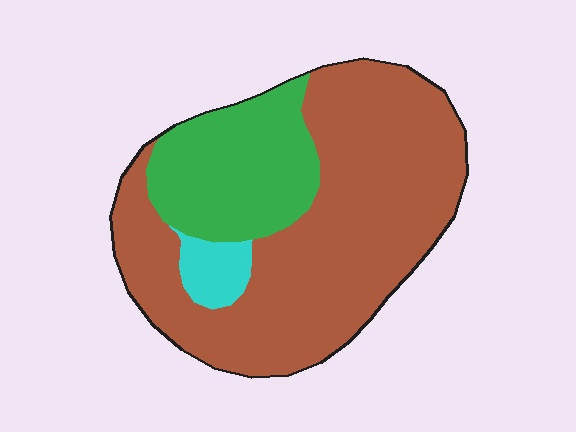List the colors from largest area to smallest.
From largest to smallest: brown, green, cyan.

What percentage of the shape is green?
Green takes up about one quarter (1/4) of the shape.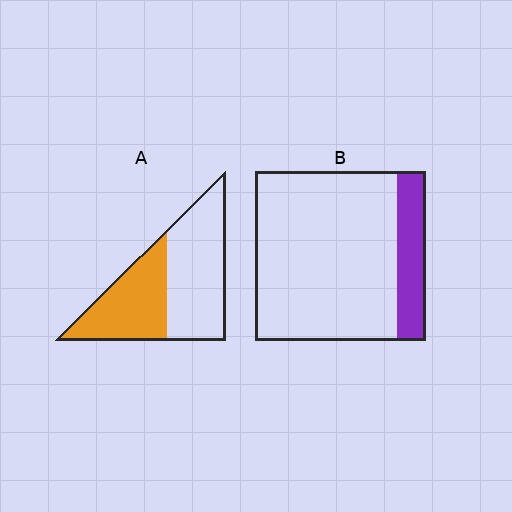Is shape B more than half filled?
No.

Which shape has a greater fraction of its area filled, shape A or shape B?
Shape A.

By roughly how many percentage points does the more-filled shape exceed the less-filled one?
By roughly 25 percentage points (A over B).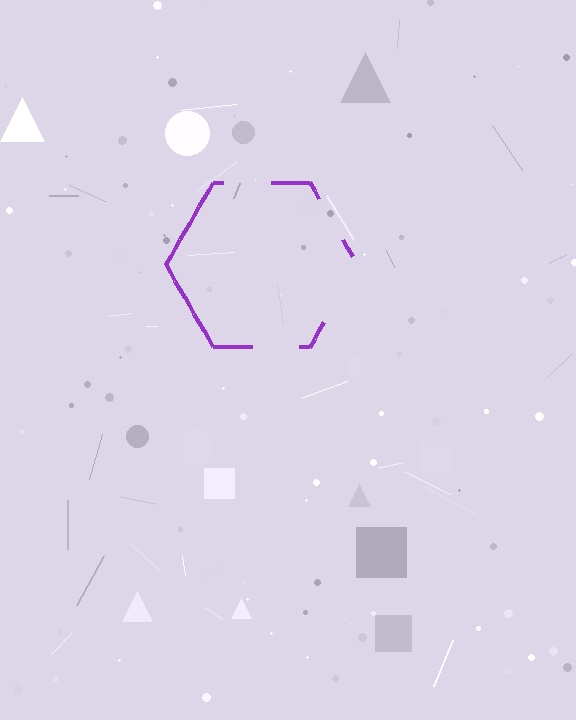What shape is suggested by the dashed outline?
The dashed outline suggests a hexagon.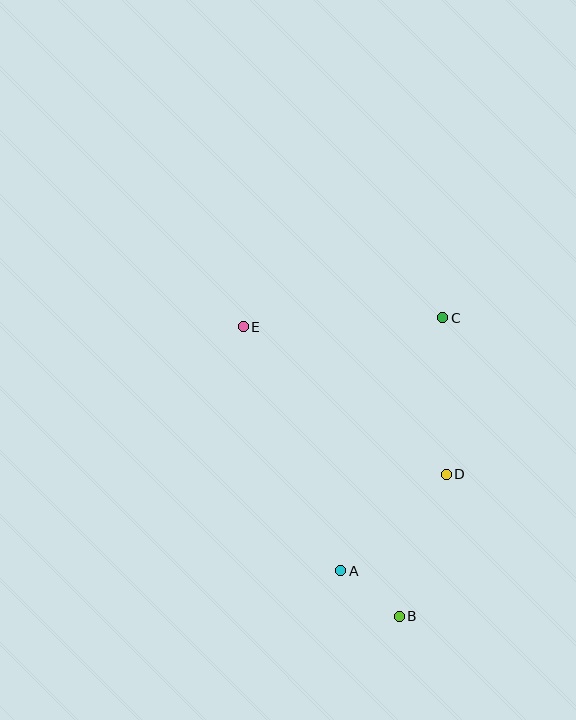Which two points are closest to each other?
Points A and B are closest to each other.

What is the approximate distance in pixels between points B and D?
The distance between B and D is approximately 150 pixels.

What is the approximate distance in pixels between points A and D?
The distance between A and D is approximately 143 pixels.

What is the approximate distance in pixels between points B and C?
The distance between B and C is approximately 302 pixels.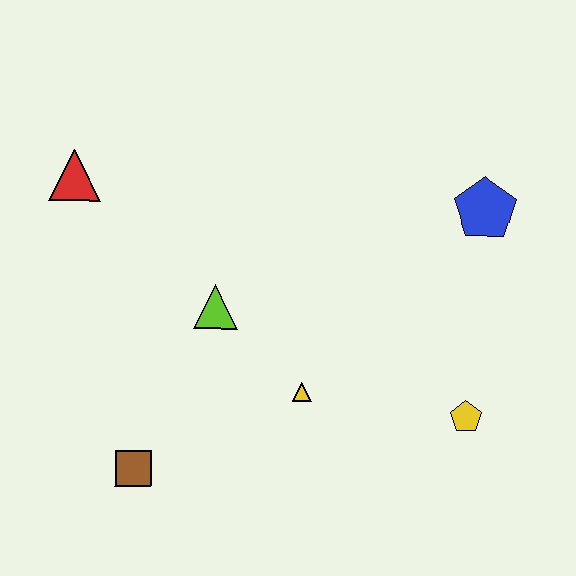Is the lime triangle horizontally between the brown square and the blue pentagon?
Yes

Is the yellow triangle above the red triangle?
No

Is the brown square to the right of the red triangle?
Yes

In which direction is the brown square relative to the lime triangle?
The brown square is below the lime triangle.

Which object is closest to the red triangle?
The lime triangle is closest to the red triangle.